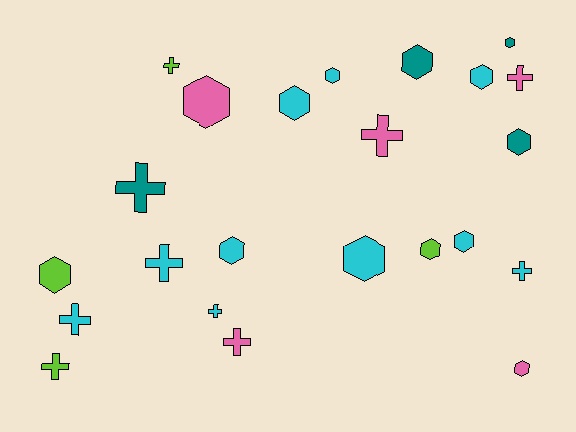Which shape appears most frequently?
Hexagon, with 13 objects.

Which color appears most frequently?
Cyan, with 10 objects.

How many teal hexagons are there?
There are 3 teal hexagons.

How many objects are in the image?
There are 23 objects.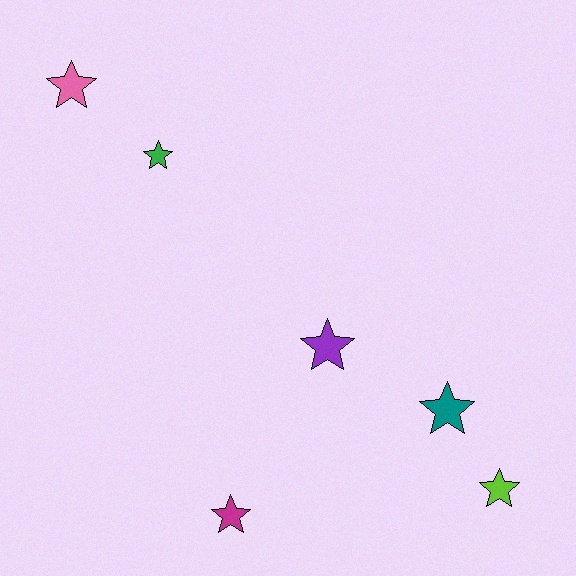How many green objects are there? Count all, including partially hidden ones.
There is 1 green object.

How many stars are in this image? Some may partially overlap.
There are 6 stars.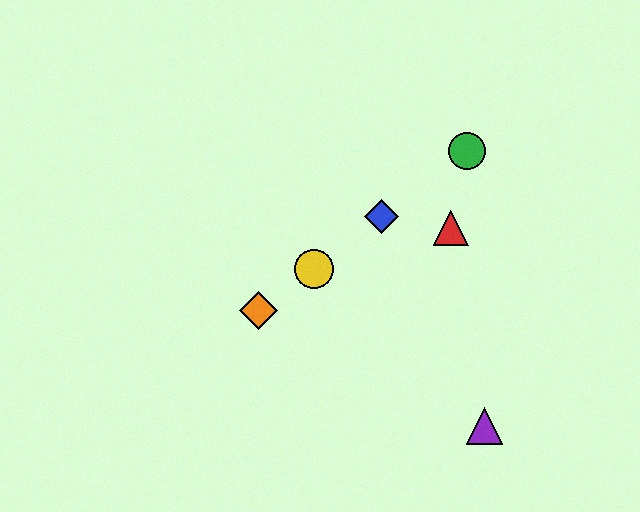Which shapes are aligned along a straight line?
The blue diamond, the green circle, the yellow circle, the orange diamond are aligned along a straight line.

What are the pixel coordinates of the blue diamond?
The blue diamond is at (381, 217).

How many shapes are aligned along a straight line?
4 shapes (the blue diamond, the green circle, the yellow circle, the orange diamond) are aligned along a straight line.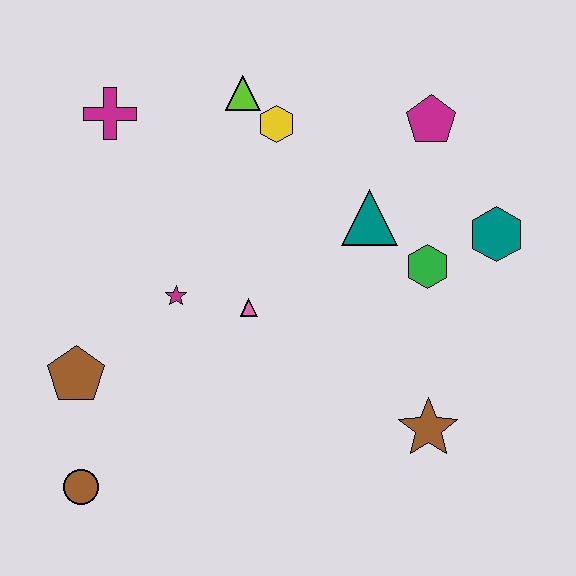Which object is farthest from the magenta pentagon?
The brown circle is farthest from the magenta pentagon.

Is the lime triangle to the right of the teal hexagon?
No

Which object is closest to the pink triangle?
The magenta star is closest to the pink triangle.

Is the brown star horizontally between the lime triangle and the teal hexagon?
Yes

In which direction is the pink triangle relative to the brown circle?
The pink triangle is above the brown circle.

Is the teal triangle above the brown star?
Yes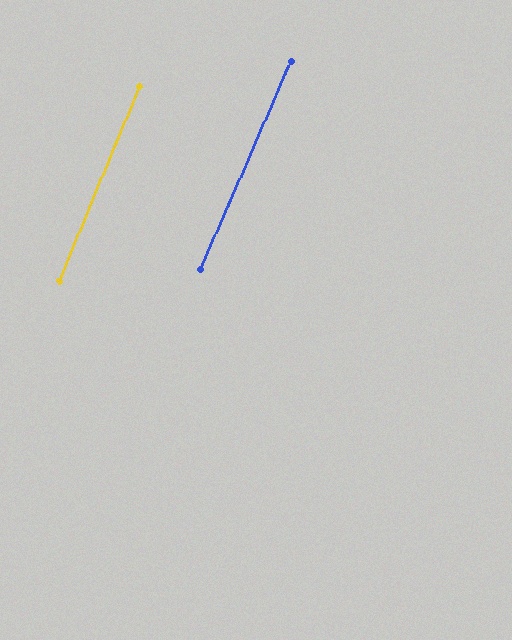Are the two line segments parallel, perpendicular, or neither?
Parallel — their directions differ by only 1.2°.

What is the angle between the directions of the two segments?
Approximately 1 degree.